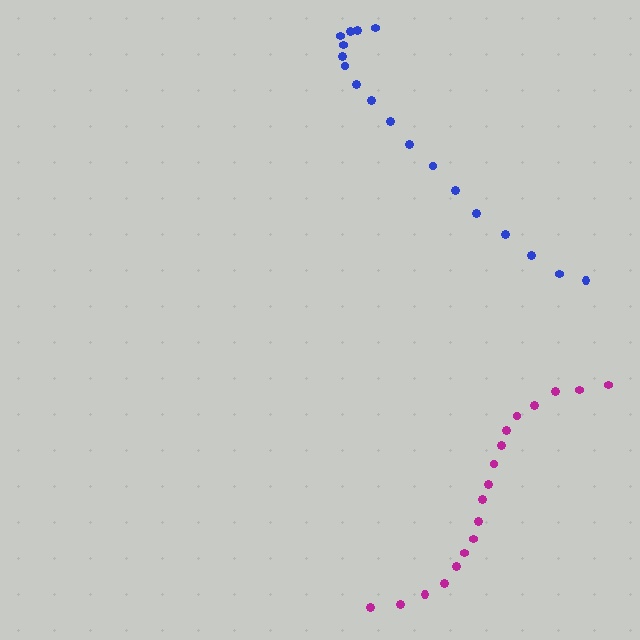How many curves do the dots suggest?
There are 2 distinct paths.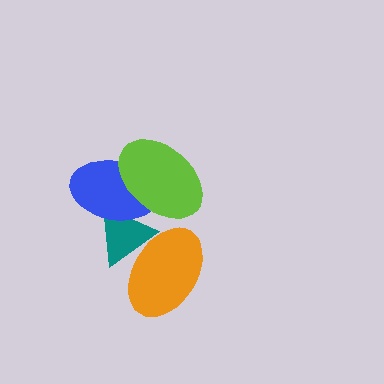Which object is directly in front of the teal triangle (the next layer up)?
The blue ellipse is directly in front of the teal triangle.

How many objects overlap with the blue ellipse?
2 objects overlap with the blue ellipse.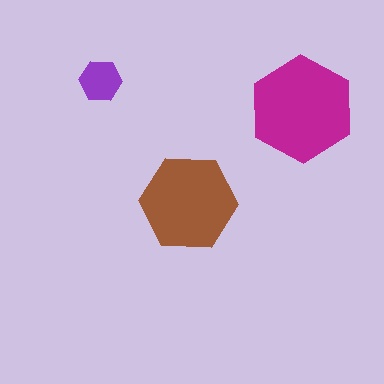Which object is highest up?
The purple hexagon is topmost.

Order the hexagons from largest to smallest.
the magenta one, the brown one, the purple one.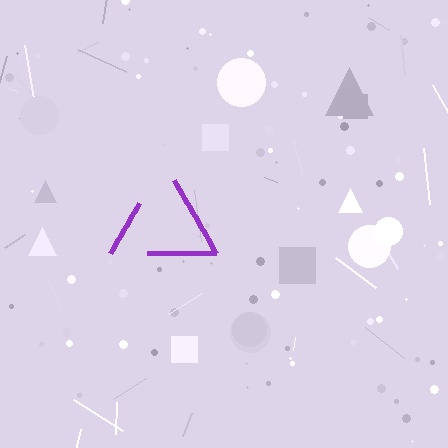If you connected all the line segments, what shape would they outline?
They would outline a triangle.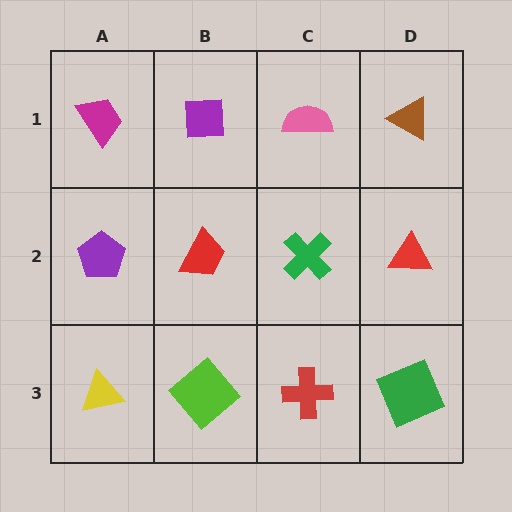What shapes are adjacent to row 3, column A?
A purple pentagon (row 2, column A), a lime diamond (row 3, column B).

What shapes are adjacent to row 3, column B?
A red trapezoid (row 2, column B), a yellow triangle (row 3, column A), a red cross (row 3, column C).